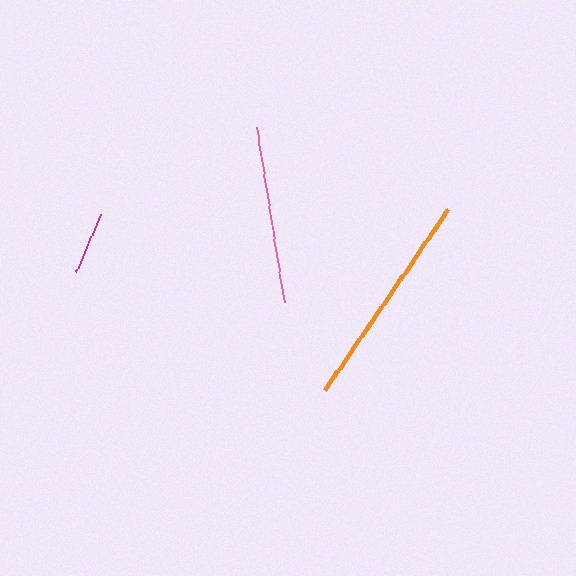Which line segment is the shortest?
The magenta line is the shortest at approximately 63 pixels.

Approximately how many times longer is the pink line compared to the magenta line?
The pink line is approximately 2.8 times the length of the magenta line.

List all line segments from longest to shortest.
From longest to shortest: orange, pink, magenta.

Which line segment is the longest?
The orange line is the longest at approximately 220 pixels.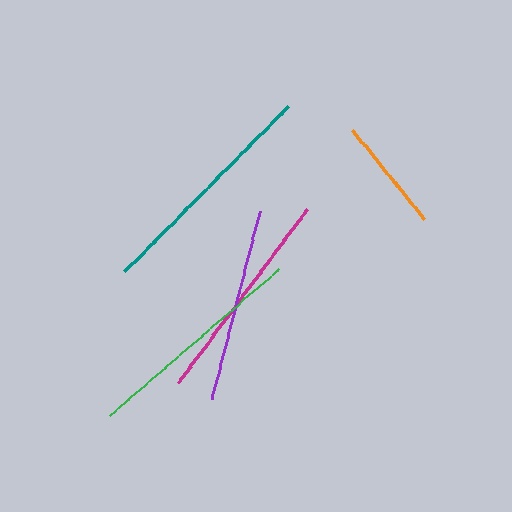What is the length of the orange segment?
The orange segment is approximately 114 pixels long.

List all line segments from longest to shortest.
From longest to shortest: teal, green, magenta, purple, orange.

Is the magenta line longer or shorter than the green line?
The green line is longer than the magenta line.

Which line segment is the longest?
The teal line is the longest at approximately 233 pixels.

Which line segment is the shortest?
The orange line is the shortest at approximately 114 pixels.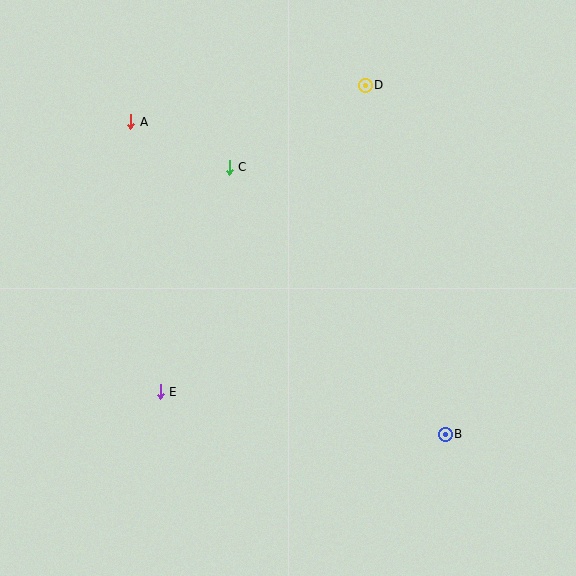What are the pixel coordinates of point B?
Point B is at (445, 434).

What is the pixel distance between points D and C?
The distance between D and C is 159 pixels.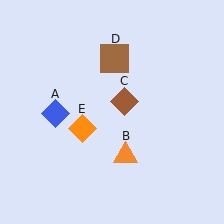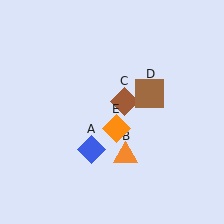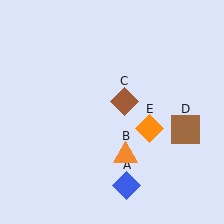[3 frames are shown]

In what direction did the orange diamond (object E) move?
The orange diamond (object E) moved right.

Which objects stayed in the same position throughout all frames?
Orange triangle (object B) and brown diamond (object C) remained stationary.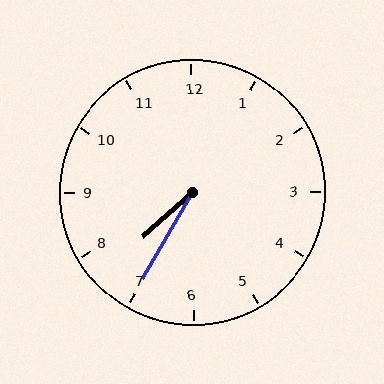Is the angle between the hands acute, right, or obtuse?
It is acute.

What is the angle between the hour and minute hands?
Approximately 18 degrees.